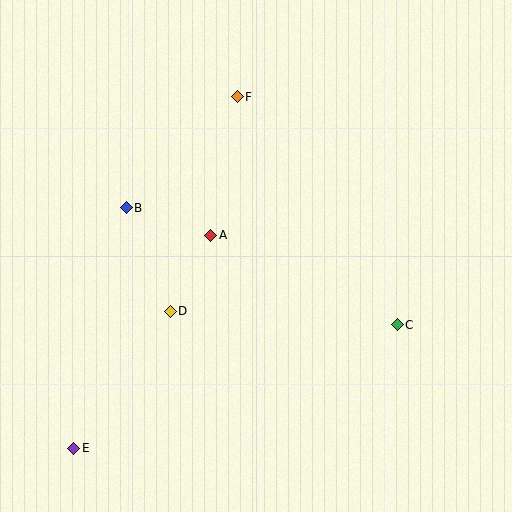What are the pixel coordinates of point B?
Point B is at (126, 208).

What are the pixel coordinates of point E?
Point E is at (74, 449).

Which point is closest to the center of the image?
Point A at (211, 235) is closest to the center.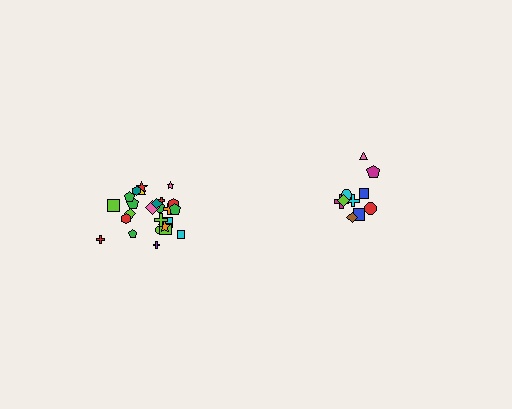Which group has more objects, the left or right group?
The left group.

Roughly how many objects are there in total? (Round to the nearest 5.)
Roughly 35 objects in total.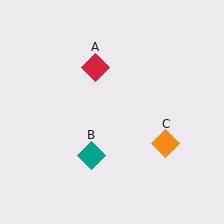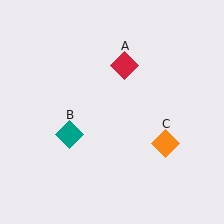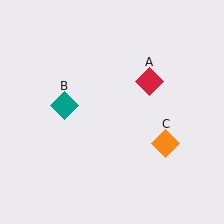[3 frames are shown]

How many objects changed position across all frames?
2 objects changed position: red diamond (object A), teal diamond (object B).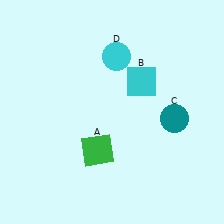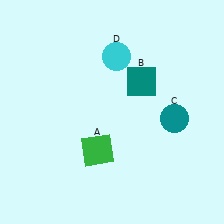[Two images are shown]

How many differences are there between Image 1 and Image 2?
There is 1 difference between the two images.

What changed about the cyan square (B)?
In Image 1, B is cyan. In Image 2, it changed to teal.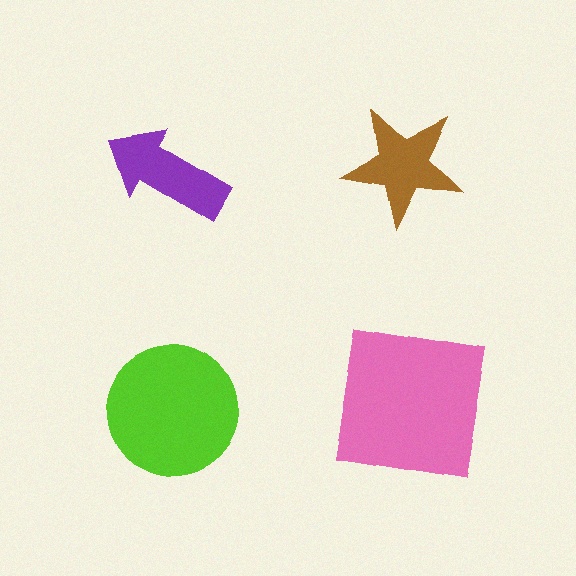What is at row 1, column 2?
A brown star.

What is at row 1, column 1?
A purple arrow.